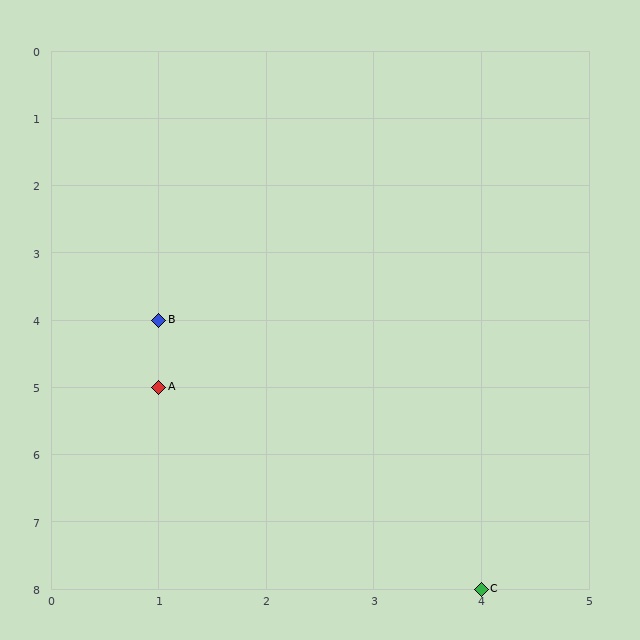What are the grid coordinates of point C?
Point C is at grid coordinates (4, 8).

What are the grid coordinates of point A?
Point A is at grid coordinates (1, 5).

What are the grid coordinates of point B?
Point B is at grid coordinates (1, 4).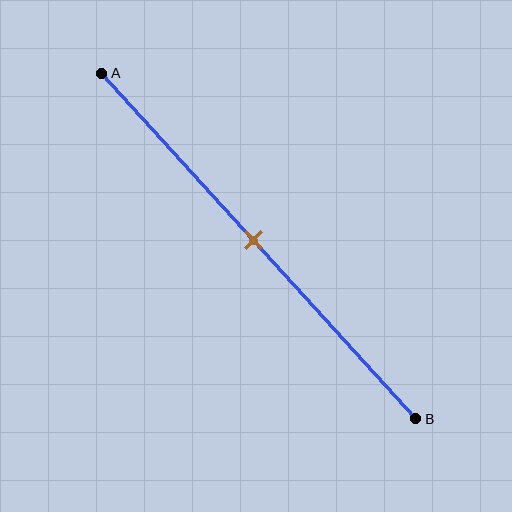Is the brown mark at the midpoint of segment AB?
Yes, the mark is approximately at the midpoint.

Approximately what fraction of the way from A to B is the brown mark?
The brown mark is approximately 50% of the way from A to B.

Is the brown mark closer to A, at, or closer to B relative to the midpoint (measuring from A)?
The brown mark is approximately at the midpoint of segment AB.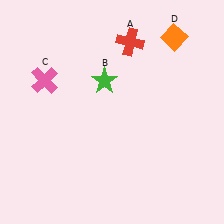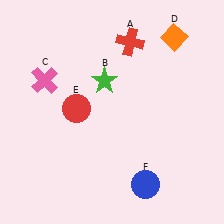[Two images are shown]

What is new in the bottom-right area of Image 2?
A blue circle (F) was added in the bottom-right area of Image 2.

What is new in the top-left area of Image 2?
A red circle (E) was added in the top-left area of Image 2.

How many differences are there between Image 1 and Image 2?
There are 2 differences between the two images.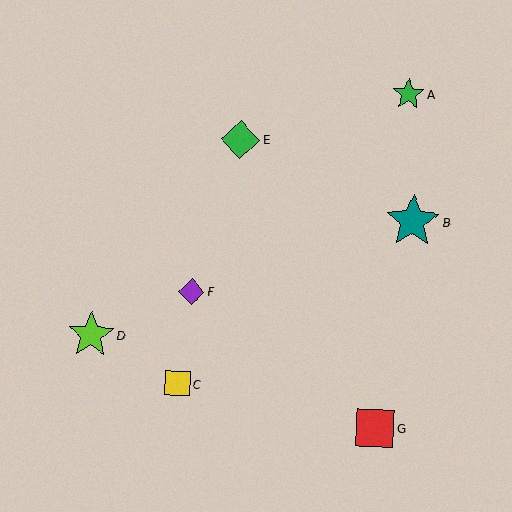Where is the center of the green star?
The center of the green star is at (408, 94).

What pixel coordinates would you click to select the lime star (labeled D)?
Click at (91, 335) to select the lime star D.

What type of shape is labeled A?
Shape A is a green star.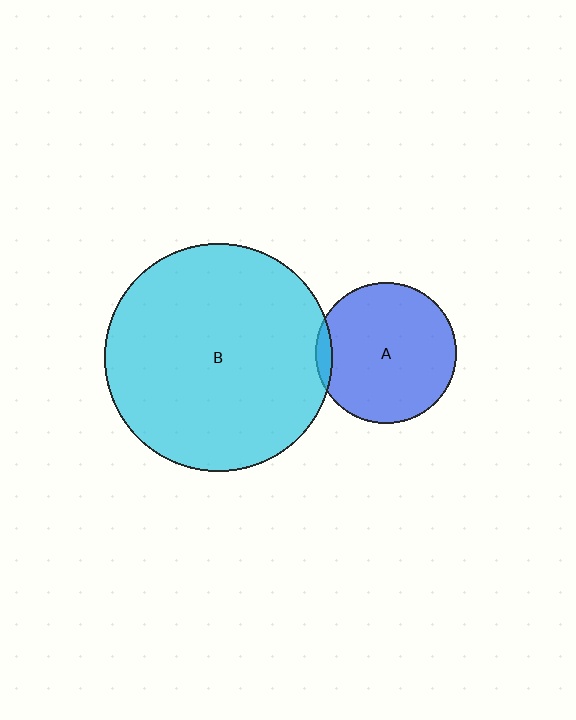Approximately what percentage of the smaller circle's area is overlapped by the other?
Approximately 5%.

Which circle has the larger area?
Circle B (cyan).